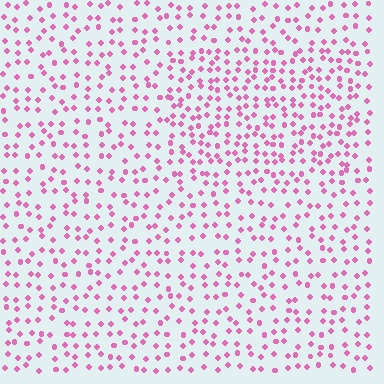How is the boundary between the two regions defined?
The boundary is defined by a change in element density (approximately 1.6x ratio). All elements are the same color, size, and shape.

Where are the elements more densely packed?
The elements are more densely packed inside the rectangle boundary.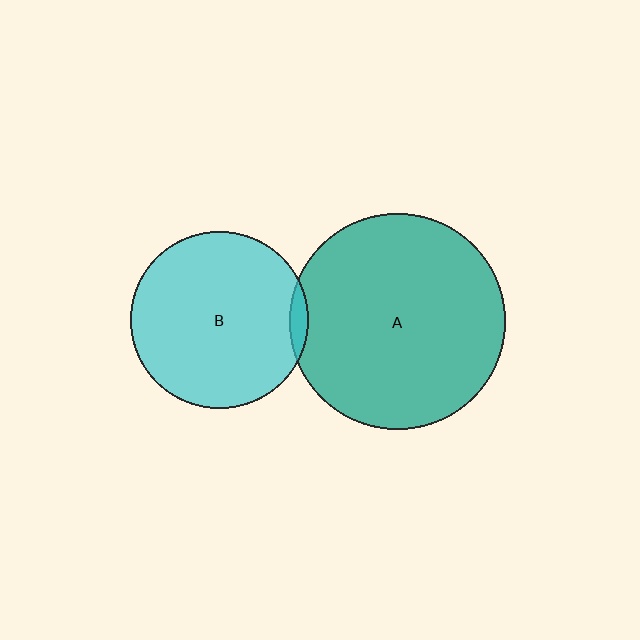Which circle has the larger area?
Circle A (teal).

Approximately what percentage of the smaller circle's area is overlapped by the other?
Approximately 5%.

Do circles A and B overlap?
Yes.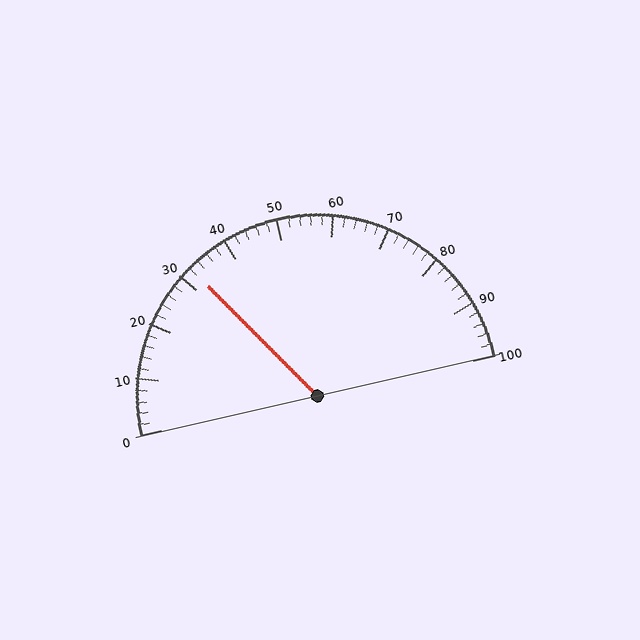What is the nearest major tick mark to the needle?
The nearest major tick mark is 30.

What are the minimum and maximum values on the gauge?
The gauge ranges from 0 to 100.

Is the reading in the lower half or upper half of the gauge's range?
The reading is in the lower half of the range (0 to 100).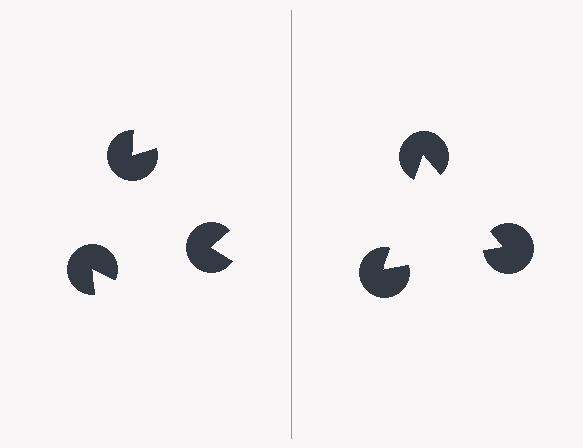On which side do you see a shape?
An illusory triangle appears on the right side. On the left side the wedge cuts are rotated, so no coherent shape forms.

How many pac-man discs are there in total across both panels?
6 — 3 on each side.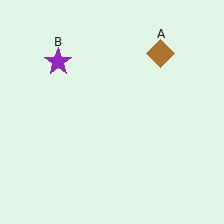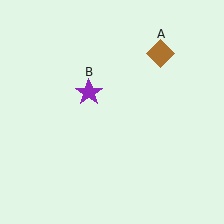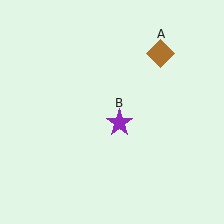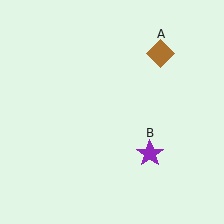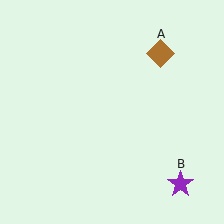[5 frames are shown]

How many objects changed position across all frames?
1 object changed position: purple star (object B).